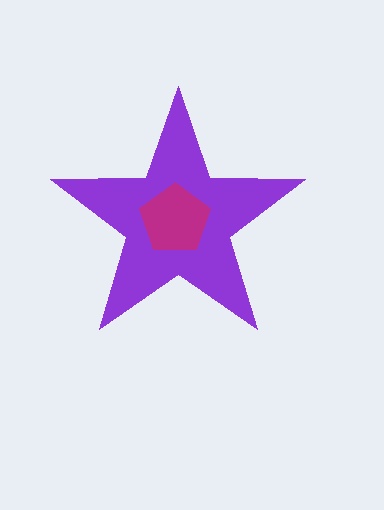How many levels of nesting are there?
2.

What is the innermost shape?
The magenta pentagon.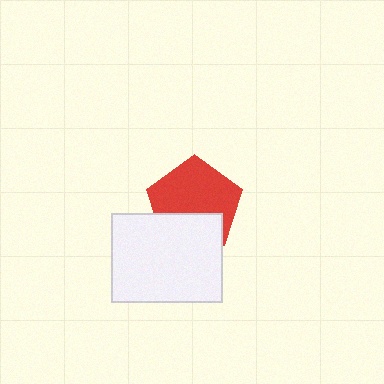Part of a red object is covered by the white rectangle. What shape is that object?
It is a pentagon.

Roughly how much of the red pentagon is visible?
Most of it is visible (roughly 66%).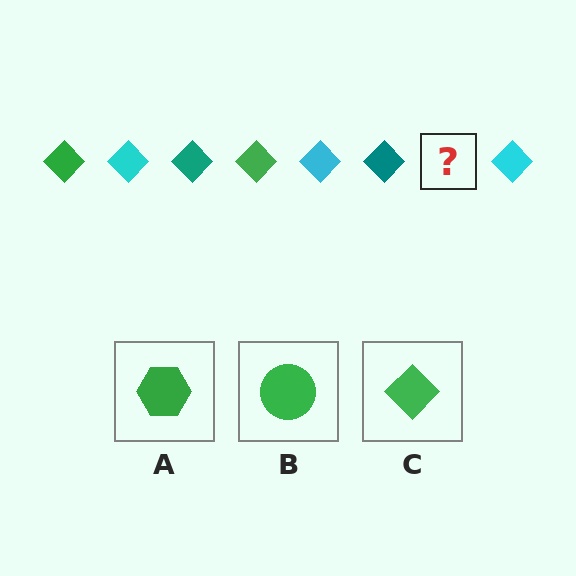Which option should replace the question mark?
Option C.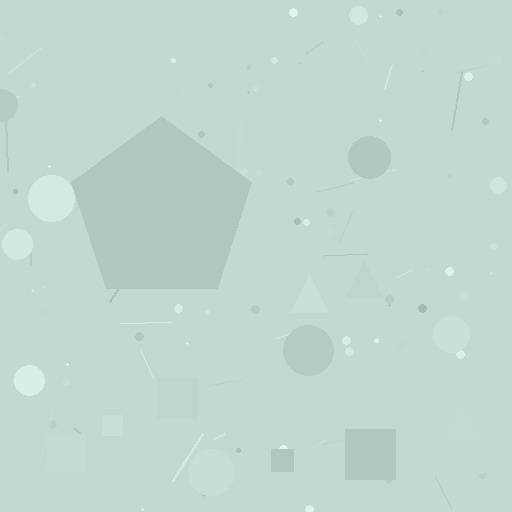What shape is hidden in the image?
A pentagon is hidden in the image.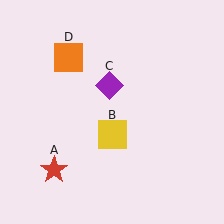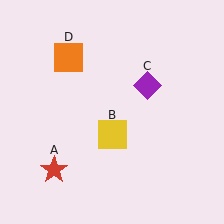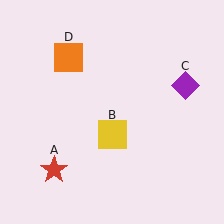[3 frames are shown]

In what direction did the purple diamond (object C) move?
The purple diamond (object C) moved right.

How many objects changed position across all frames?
1 object changed position: purple diamond (object C).